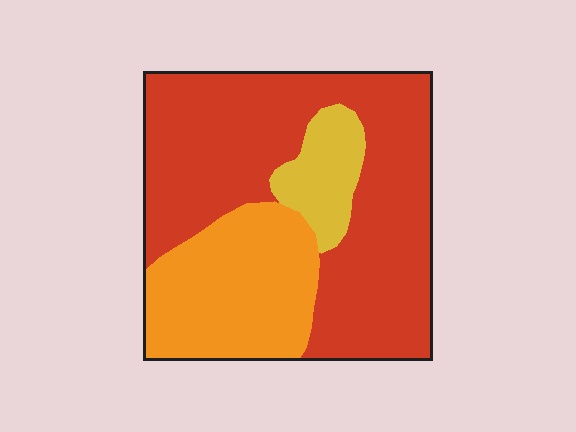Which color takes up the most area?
Red, at roughly 60%.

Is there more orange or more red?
Red.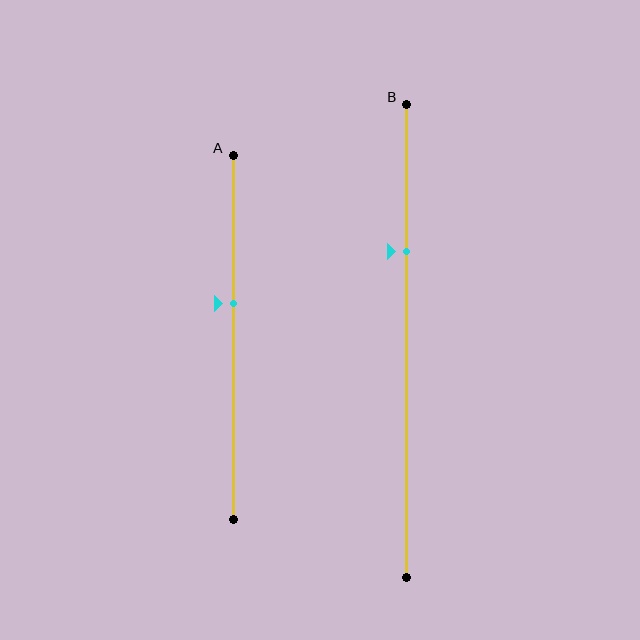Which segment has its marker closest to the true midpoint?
Segment A has its marker closest to the true midpoint.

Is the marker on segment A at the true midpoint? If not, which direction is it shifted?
No, the marker on segment A is shifted upward by about 9% of the segment length.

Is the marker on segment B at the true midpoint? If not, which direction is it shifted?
No, the marker on segment B is shifted upward by about 19% of the segment length.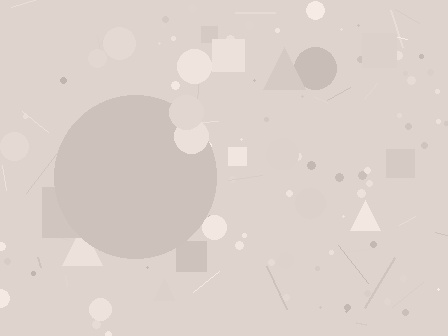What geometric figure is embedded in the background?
A circle is embedded in the background.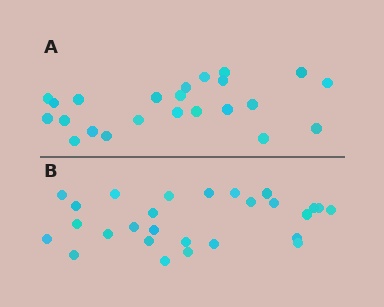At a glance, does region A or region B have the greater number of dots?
Region B (the bottom region) has more dots.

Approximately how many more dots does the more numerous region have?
Region B has about 4 more dots than region A.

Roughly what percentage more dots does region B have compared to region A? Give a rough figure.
About 15% more.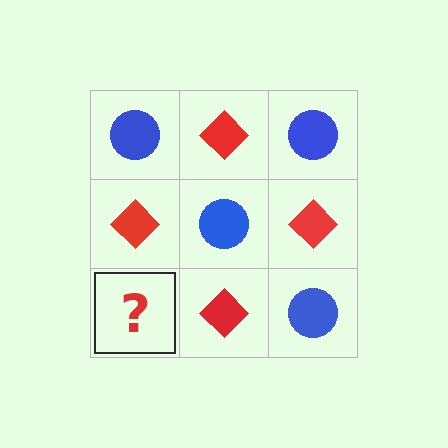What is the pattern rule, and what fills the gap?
The rule is that it alternates blue circle and red diamond in a checkerboard pattern. The gap should be filled with a blue circle.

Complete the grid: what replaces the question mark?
The question mark should be replaced with a blue circle.